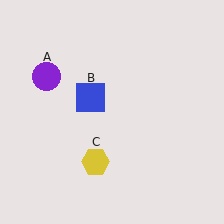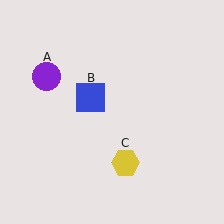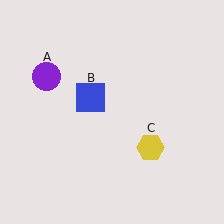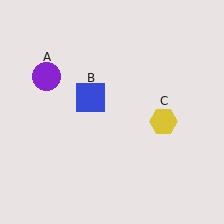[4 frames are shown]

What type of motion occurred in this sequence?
The yellow hexagon (object C) rotated counterclockwise around the center of the scene.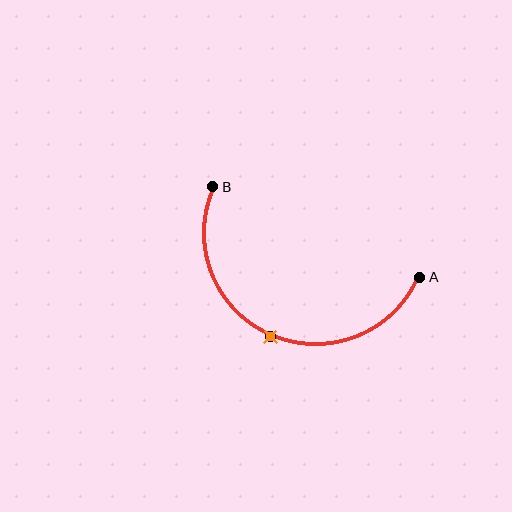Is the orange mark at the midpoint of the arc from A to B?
Yes. The orange mark lies on the arc at equal arc-length from both A and B — it is the arc midpoint.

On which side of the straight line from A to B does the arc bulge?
The arc bulges below the straight line connecting A and B.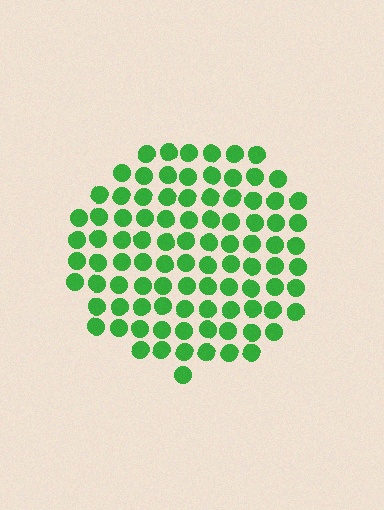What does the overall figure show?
The overall figure shows a circle.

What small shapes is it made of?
It is made of small circles.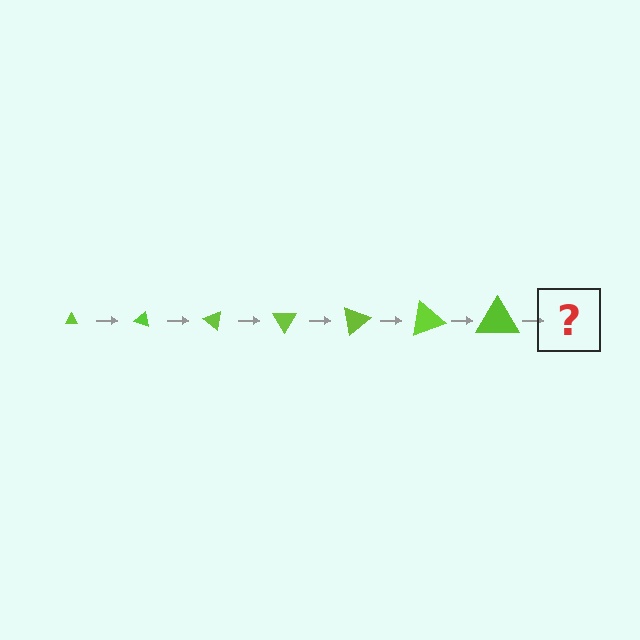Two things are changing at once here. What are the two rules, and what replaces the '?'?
The two rules are that the triangle grows larger each step and it rotates 20 degrees each step. The '?' should be a triangle, larger than the previous one and rotated 140 degrees from the start.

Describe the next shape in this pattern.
It should be a triangle, larger than the previous one and rotated 140 degrees from the start.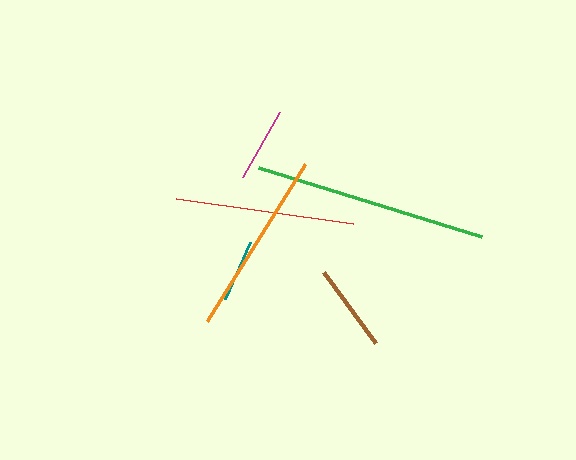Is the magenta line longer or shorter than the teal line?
The magenta line is longer than the teal line.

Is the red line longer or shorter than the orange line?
The orange line is longer than the red line.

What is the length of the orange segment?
The orange segment is approximately 185 pixels long.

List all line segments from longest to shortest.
From longest to shortest: green, orange, red, brown, magenta, teal.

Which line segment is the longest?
The green line is the longest at approximately 233 pixels.